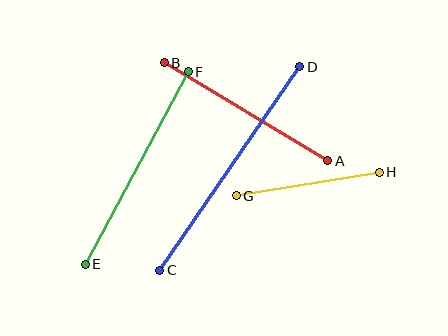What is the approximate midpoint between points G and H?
The midpoint is at approximately (308, 184) pixels.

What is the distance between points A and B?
The distance is approximately 191 pixels.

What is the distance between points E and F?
The distance is approximately 218 pixels.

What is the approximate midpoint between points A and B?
The midpoint is at approximately (246, 112) pixels.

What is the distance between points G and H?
The distance is approximately 145 pixels.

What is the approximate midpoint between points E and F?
The midpoint is at approximately (137, 168) pixels.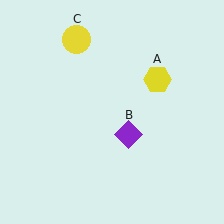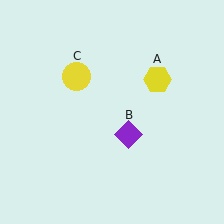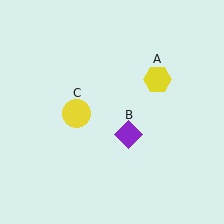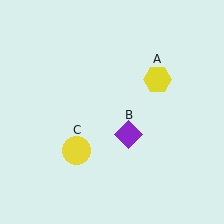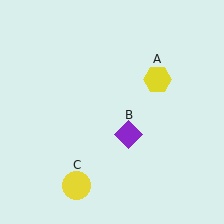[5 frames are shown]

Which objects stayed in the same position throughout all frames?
Yellow hexagon (object A) and purple diamond (object B) remained stationary.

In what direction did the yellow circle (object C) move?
The yellow circle (object C) moved down.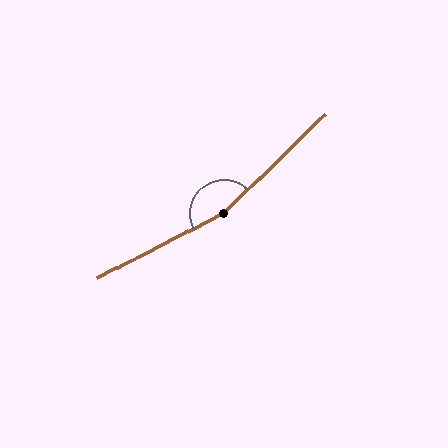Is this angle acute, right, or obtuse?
It is obtuse.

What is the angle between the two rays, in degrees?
Approximately 163 degrees.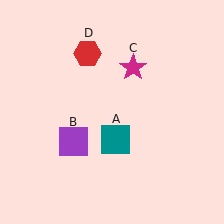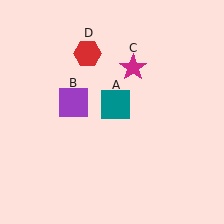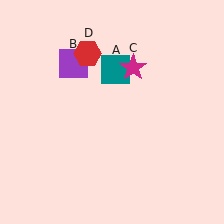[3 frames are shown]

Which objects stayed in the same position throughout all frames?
Magenta star (object C) and red hexagon (object D) remained stationary.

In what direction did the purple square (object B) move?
The purple square (object B) moved up.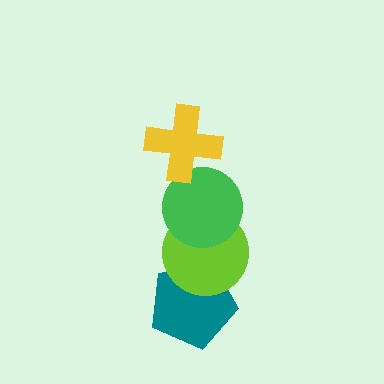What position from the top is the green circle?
The green circle is 2nd from the top.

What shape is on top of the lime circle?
The green circle is on top of the lime circle.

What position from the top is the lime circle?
The lime circle is 3rd from the top.